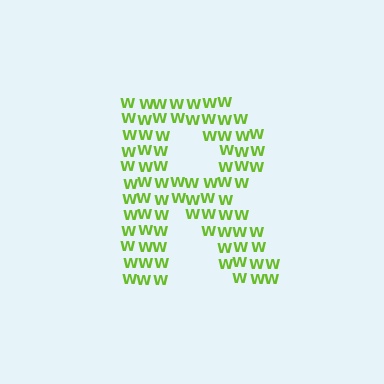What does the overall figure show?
The overall figure shows the letter R.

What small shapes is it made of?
It is made of small letter W's.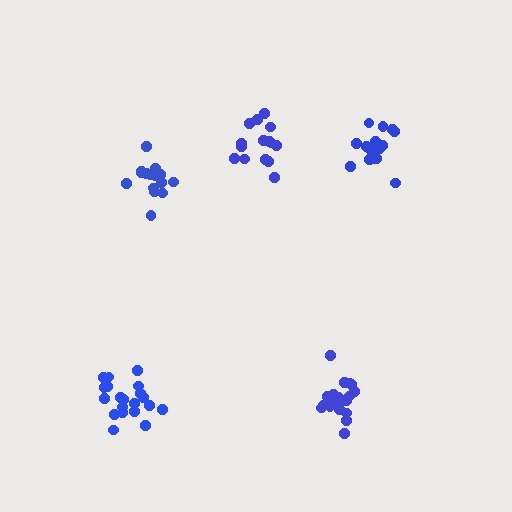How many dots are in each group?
Group 1: 16 dots, Group 2: 20 dots, Group 3: 20 dots, Group 4: 15 dots, Group 5: 17 dots (88 total).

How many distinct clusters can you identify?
There are 5 distinct clusters.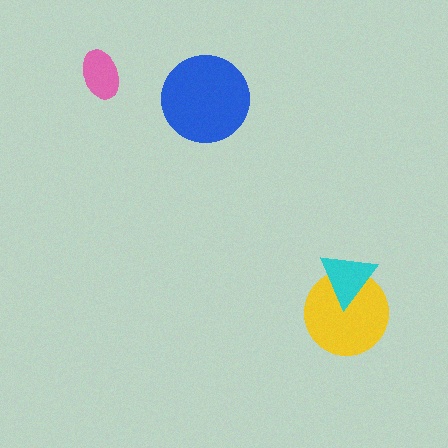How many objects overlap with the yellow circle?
1 object overlaps with the yellow circle.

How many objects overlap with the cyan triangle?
1 object overlaps with the cyan triangle.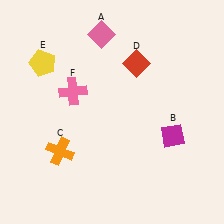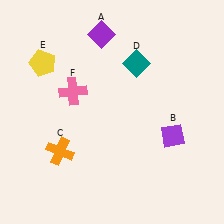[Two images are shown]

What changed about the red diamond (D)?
In Image 1, D is red. In Image 2, it changed to teal.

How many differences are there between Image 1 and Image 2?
There are 3 differences between the two images.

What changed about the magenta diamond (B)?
In Image 1, B is magenta. In Image 2, it changed to purple.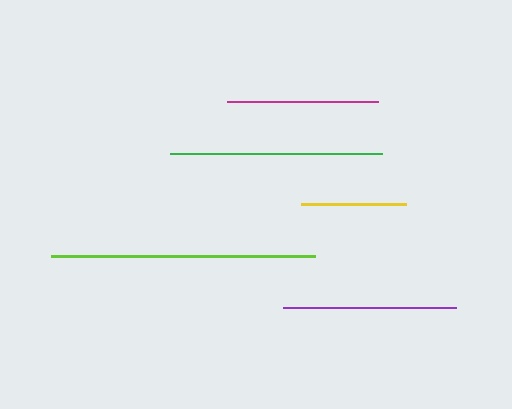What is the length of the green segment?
The green segment is approximately 212 pixels long.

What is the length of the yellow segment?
The yellow segment is approximately 105 pixels long.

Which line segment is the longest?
The lime line is the longest at approximately 264 pixels.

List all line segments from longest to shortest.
From longest to shortest: lime, green, purple, magenta, yellow.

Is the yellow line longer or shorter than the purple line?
The purple line is longer than the yellow line.